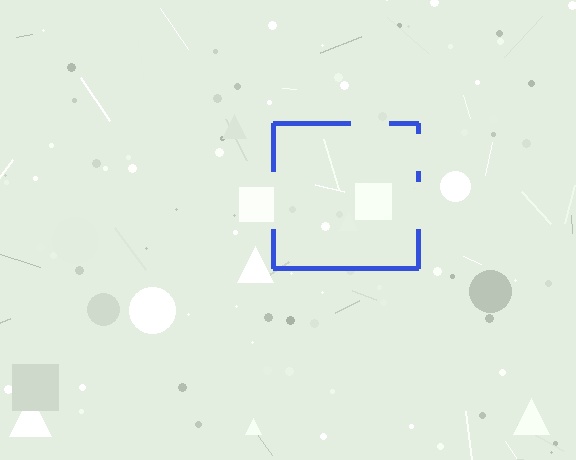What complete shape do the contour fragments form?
The contour fragments form a square.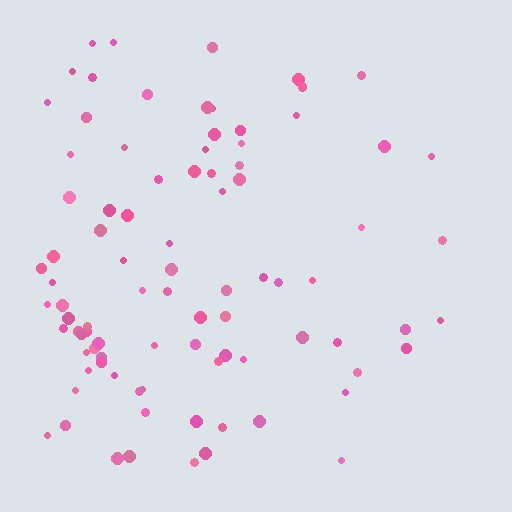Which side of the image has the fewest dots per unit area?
The right.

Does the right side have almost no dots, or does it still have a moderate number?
Still a moderate number, just noticeably fewer than the left.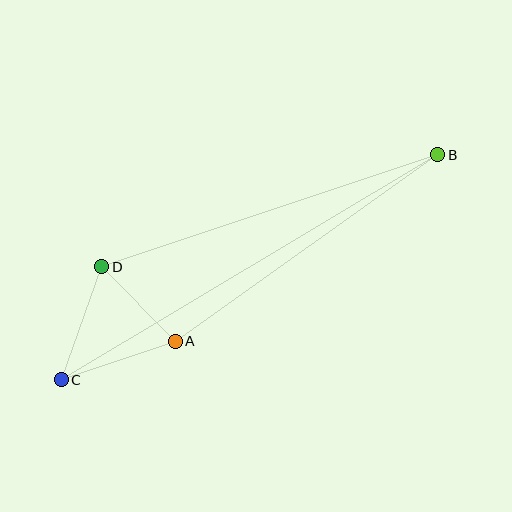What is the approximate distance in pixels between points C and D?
The distance between C and D is approximately 120 pixels.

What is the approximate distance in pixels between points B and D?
The distance between B and D is approximately 354 pixels.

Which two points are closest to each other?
Points A and D are closest to each other.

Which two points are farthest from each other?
Points B and C are farthest from each other.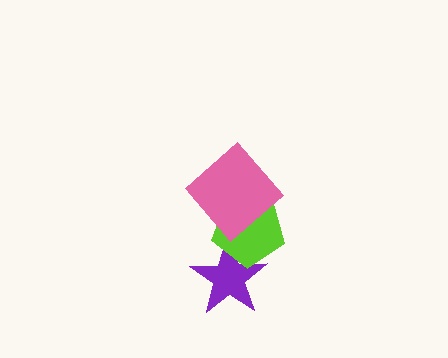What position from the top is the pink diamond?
The pink diamond is 1st from the top.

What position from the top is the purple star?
The purple star is 3rd from the top.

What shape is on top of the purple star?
The lime pentagon is on top of the purple star.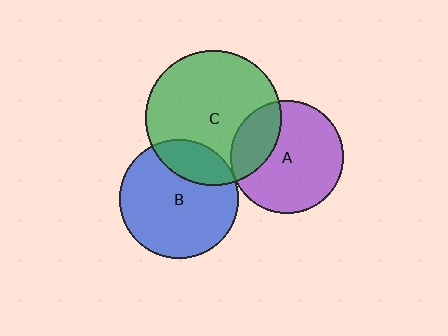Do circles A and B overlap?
Yes.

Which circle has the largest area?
Circle C (green).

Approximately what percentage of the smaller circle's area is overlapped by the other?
Approximately 5%.